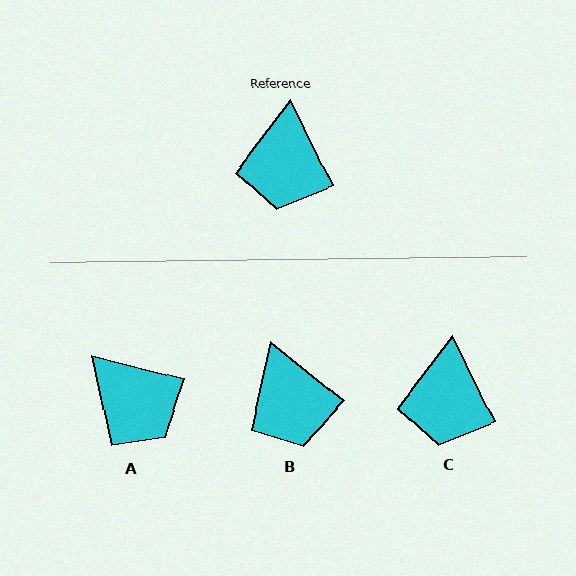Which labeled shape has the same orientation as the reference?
C.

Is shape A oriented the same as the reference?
No, it is off by about 50 degrees.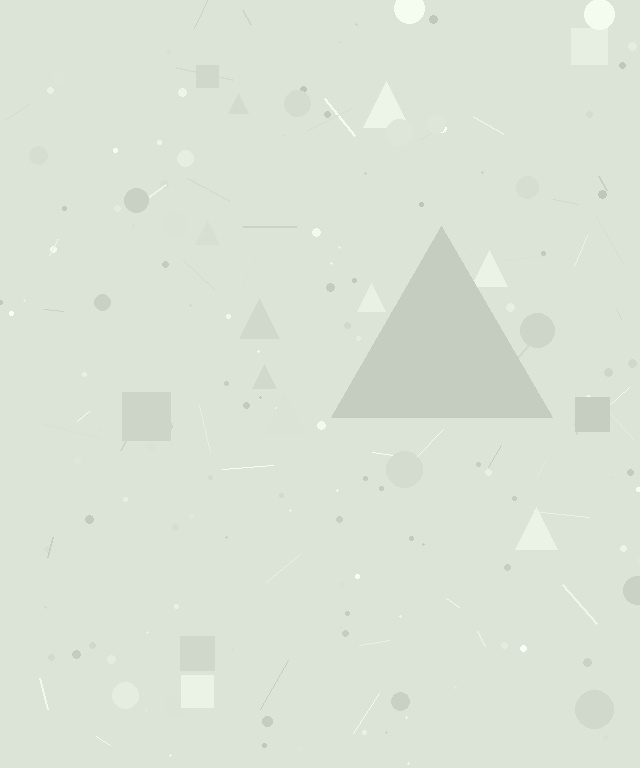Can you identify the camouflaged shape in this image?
The camouflaged shape is a triangle.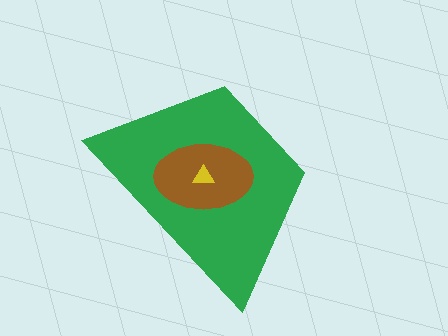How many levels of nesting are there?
3.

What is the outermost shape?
The green trapezoid.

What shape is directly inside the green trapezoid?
The brown ellipse.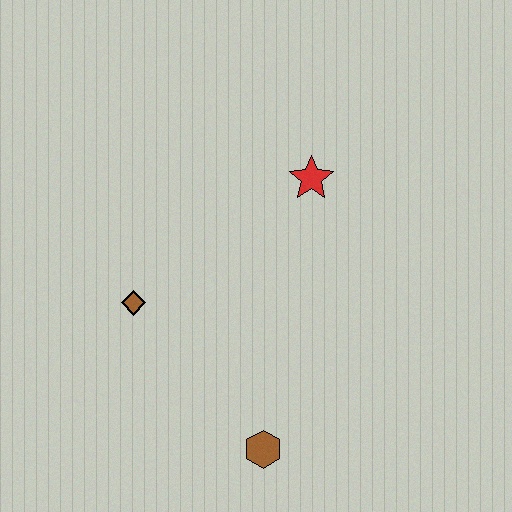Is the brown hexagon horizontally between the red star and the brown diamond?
Yes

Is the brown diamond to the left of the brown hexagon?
Yes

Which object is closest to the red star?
The brown diamond is closest to the red star.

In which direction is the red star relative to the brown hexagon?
The red star is above the brown hexagon.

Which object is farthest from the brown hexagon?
The red star is farthest from the brown hexagon.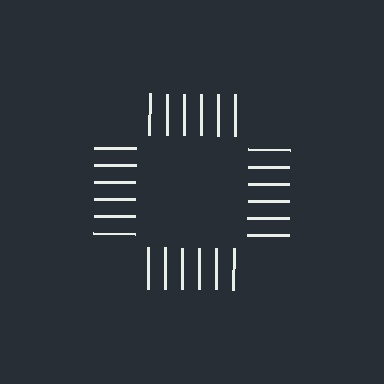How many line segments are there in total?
24 — 6 along each of the 4 edges.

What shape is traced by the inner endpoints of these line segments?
An illusory square — the line segments terminate on its edges but no continuous stroke is drawn.